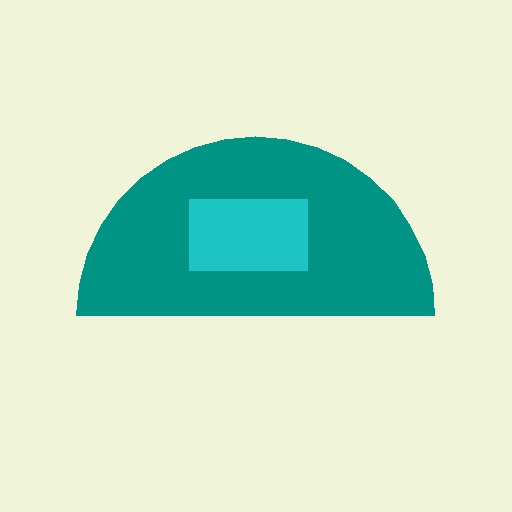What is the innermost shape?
The cyan rectangle.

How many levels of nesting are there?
2.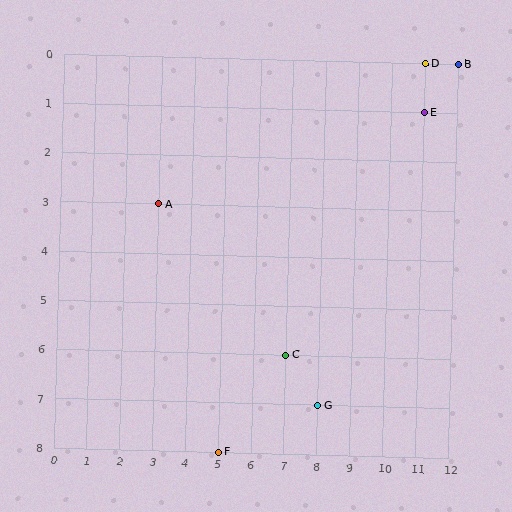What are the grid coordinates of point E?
Point E is at grid coordinates (11, 1).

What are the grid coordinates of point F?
Point F is at grid coordinates (5, 8).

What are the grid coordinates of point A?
Point A is at grid coordinates (3, 3).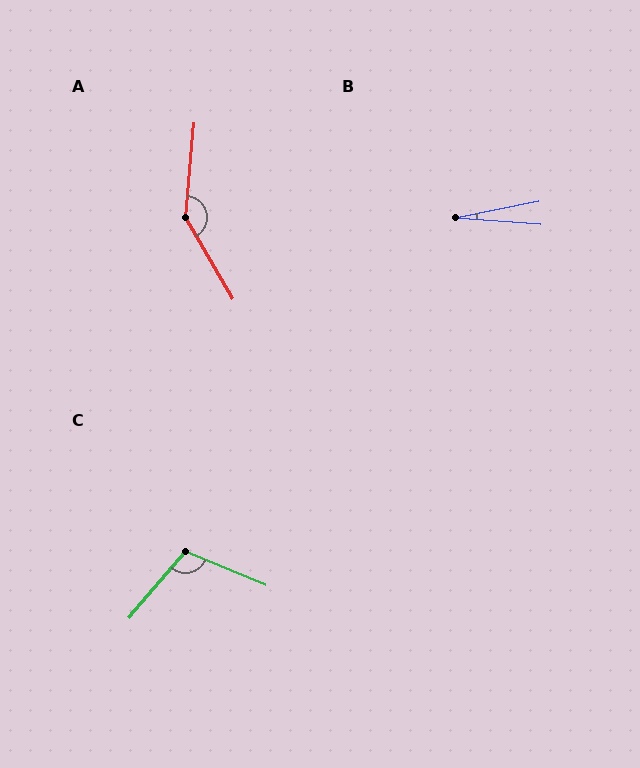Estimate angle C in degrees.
Approximately 108 degrees.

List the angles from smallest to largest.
B (16°), C (108°), A (144°).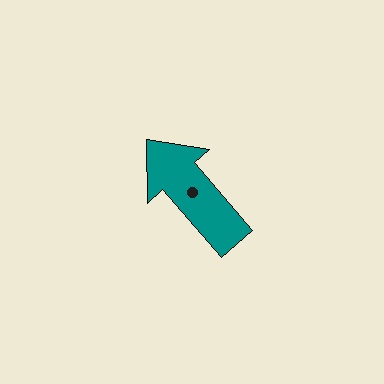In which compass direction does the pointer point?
Northwest.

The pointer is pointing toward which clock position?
Roughly 11 o'clock.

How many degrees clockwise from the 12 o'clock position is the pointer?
Approximately 319 degrees.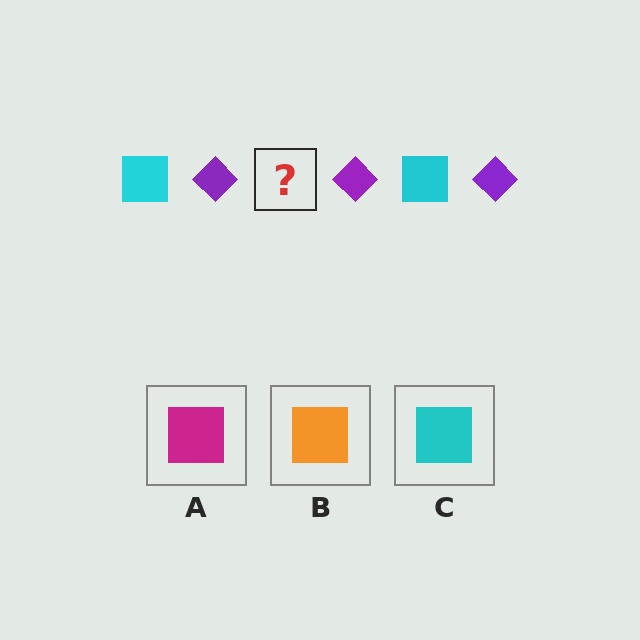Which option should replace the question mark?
Option C.